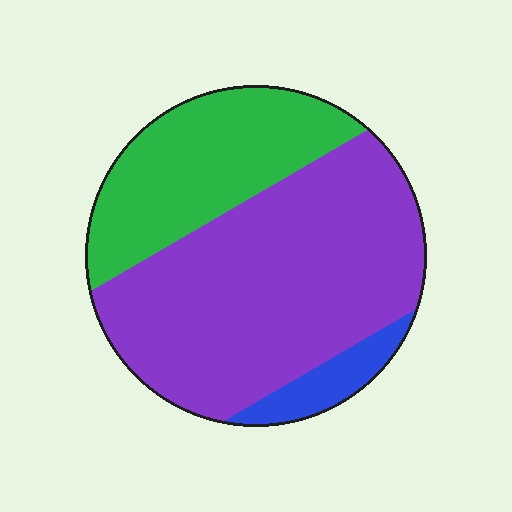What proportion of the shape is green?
Green takes up about one third (1/3) of the shape.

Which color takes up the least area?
Blue, at roughly 10%.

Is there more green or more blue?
Green.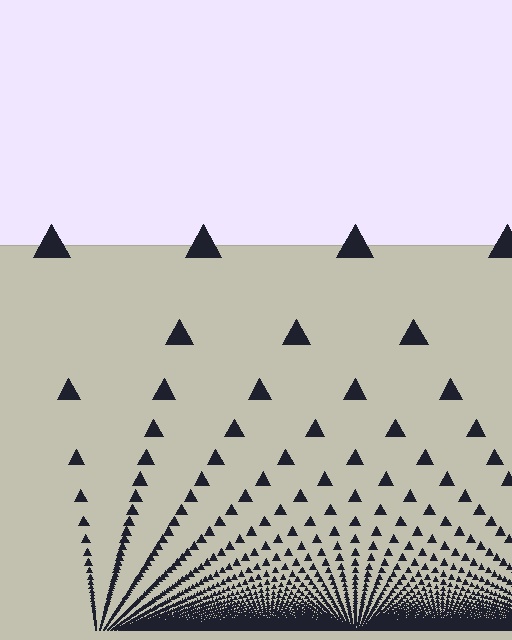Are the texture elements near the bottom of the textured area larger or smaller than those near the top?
Smaller. The gradient is inverted — elements near the bottom are smaller and denser.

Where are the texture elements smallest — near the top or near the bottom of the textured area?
Near the bottom.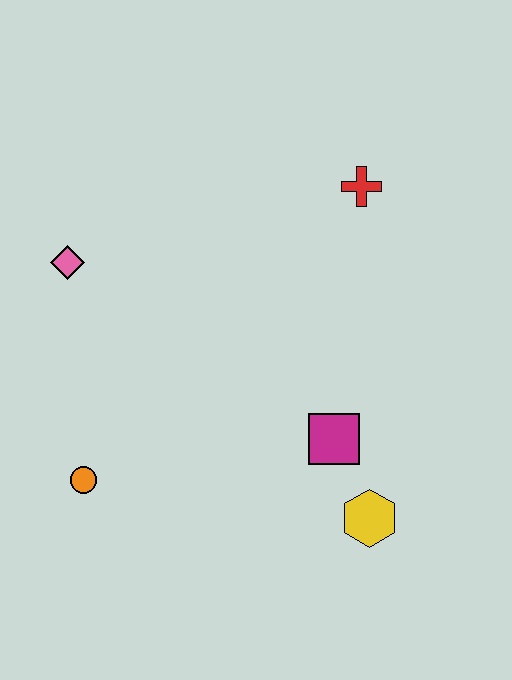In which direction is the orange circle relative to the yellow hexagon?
The orange circle is to the left of the yellow hexagon.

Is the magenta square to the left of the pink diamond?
No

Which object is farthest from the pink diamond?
The yellow hexagon is farthest from the pink diamond.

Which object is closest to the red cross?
The magenta square is closest to the red cross.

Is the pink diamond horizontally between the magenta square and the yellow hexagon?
No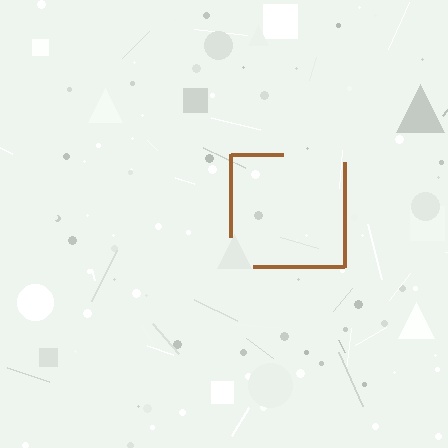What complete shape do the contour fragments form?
The contour fragments form a square.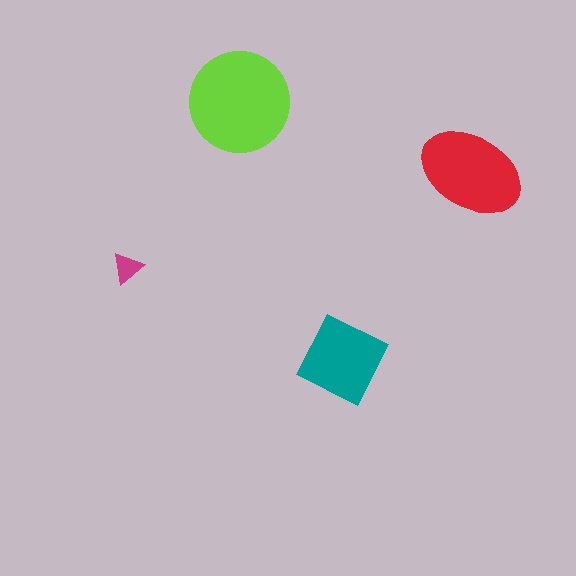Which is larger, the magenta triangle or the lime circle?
The lime circle.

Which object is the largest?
The lime circle.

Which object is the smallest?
The magenta triangle.